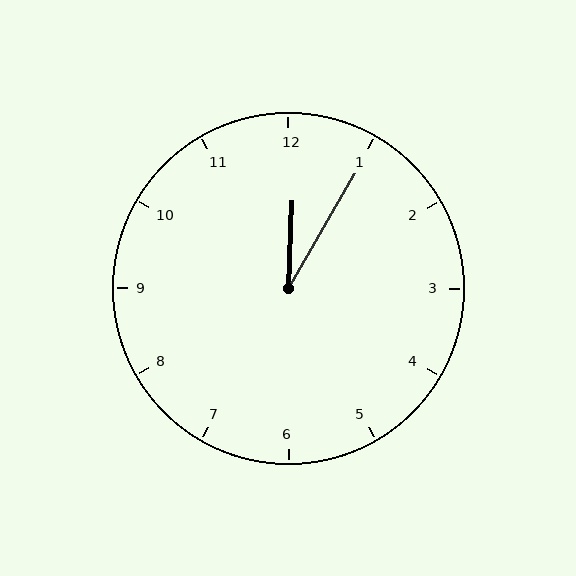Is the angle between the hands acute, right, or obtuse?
It is acute.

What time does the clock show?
12:05.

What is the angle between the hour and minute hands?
Approximately 28 degrees.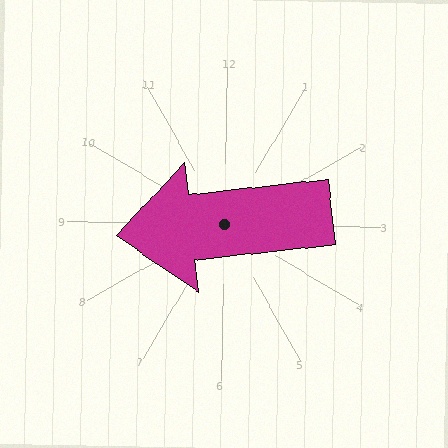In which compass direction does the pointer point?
West.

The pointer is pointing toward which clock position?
Roughly 9 o'clock.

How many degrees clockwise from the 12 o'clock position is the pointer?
Approximately 263 degrees.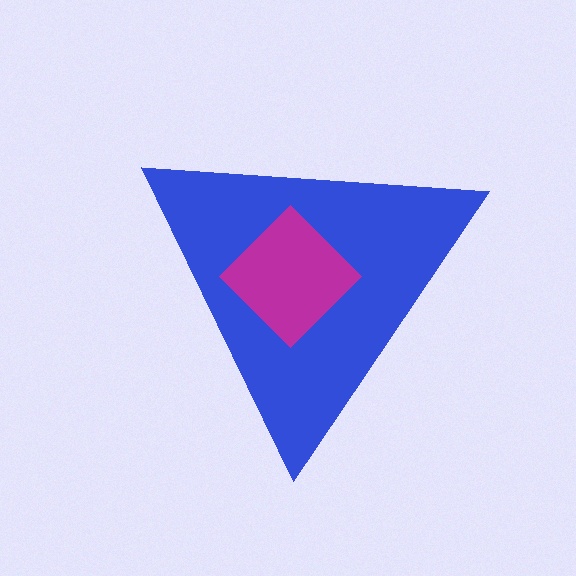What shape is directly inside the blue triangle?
The magenta diamond.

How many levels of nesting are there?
2.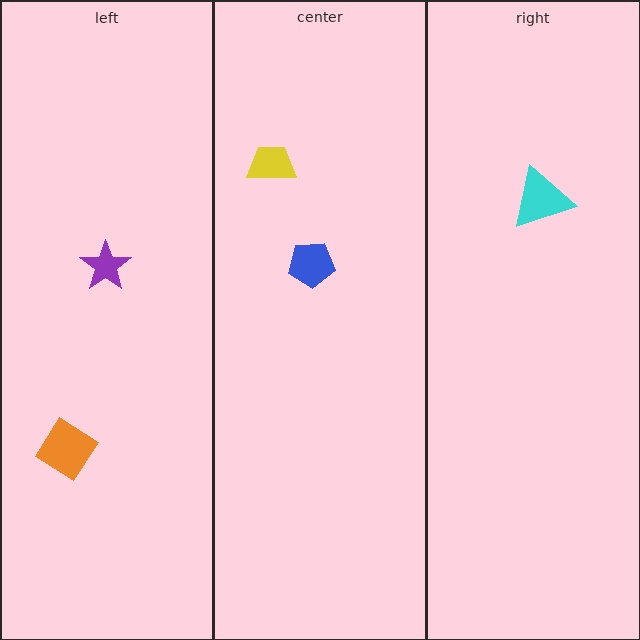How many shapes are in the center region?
2.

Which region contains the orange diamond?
The left region.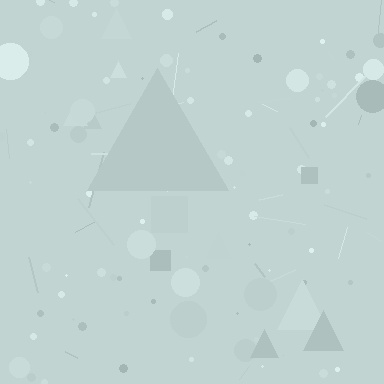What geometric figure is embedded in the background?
A triangle is embedded in the background.